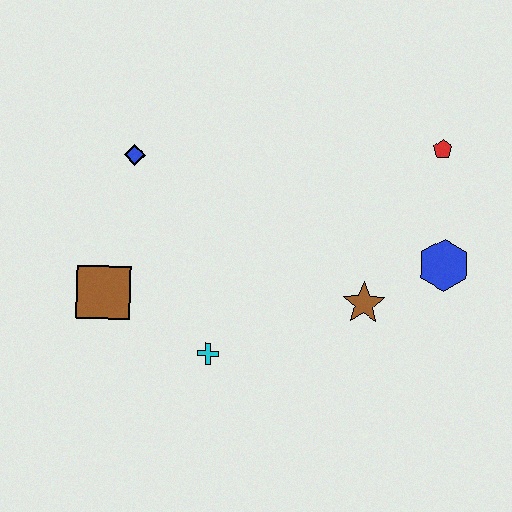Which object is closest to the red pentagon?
The blue hexagon is closest to the red pentagon.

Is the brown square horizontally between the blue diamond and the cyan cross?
No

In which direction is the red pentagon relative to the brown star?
The red pentagon is above the brown star.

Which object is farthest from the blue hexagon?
The brown square is farthest from the blue hexagon.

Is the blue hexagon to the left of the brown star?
No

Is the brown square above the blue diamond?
No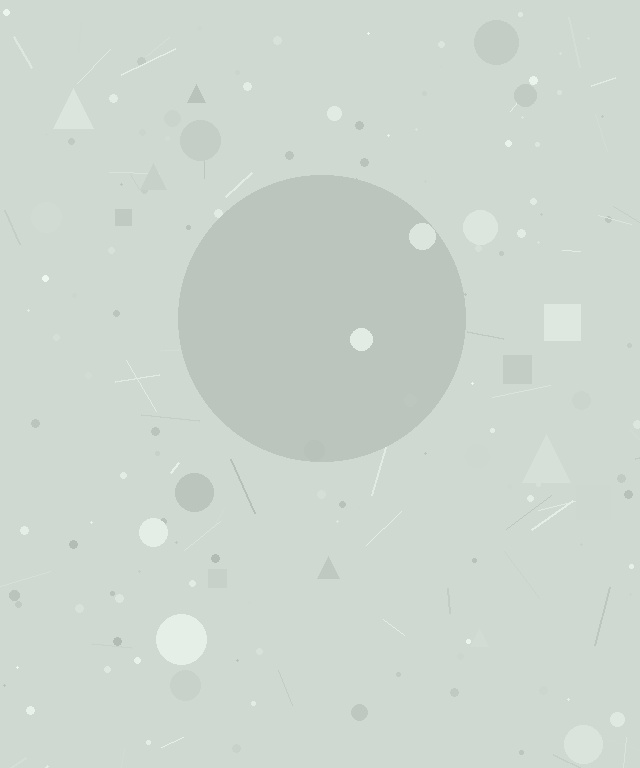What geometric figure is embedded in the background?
A circle is embedded in the background.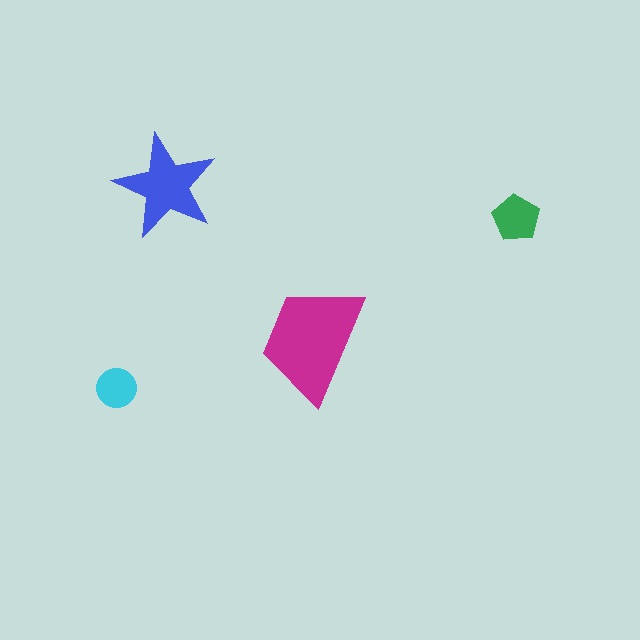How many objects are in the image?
There are 4 objects in the image.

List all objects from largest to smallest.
The magenta trapezoid, the blue star, the green pentagon, the cyan circle.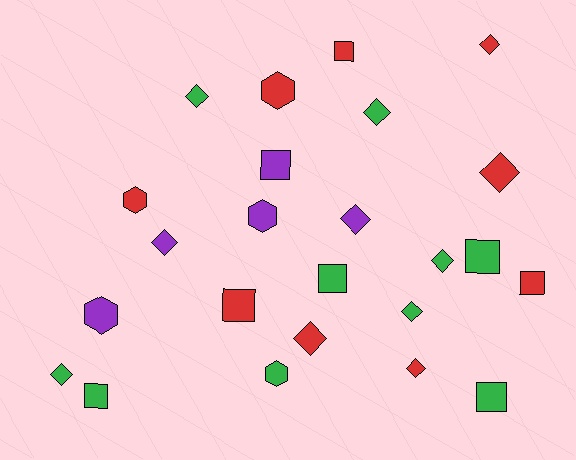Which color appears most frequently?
Green, with 10 objects.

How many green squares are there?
There are 4 green squares.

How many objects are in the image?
There are 24 objects.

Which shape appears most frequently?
Diamond, with 11 objects.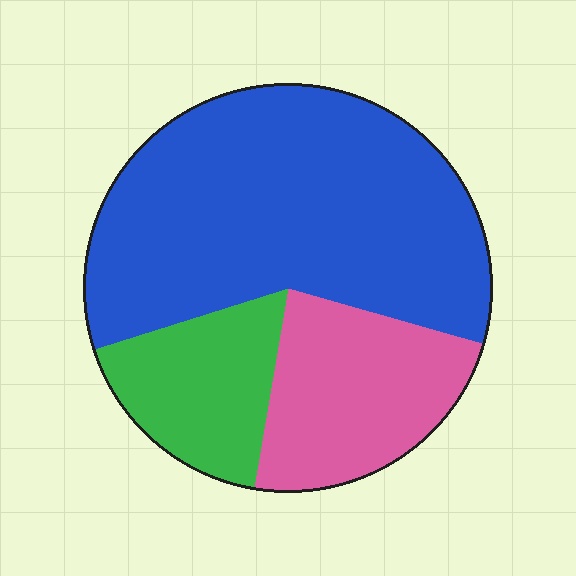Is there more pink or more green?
Pink.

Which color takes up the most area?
Blue, at roughly 60%.